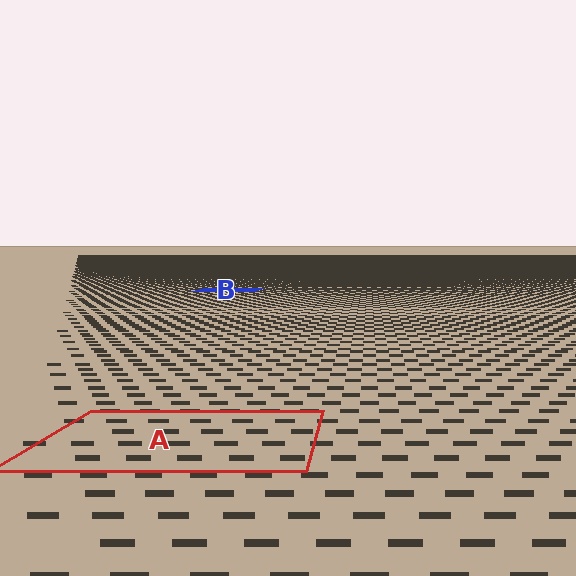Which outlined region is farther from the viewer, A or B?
Region B is farther from the viewer — the texture elements inside it appear smaller and more densely packed.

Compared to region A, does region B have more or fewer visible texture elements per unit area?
Region B has more texture elements per unit area — they are packed more densely because it is farther away.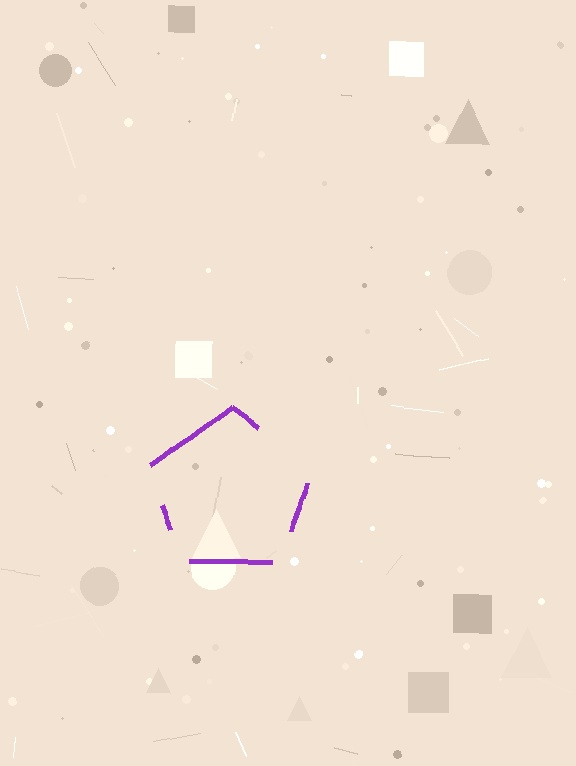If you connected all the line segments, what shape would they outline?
They would outline a pentagon.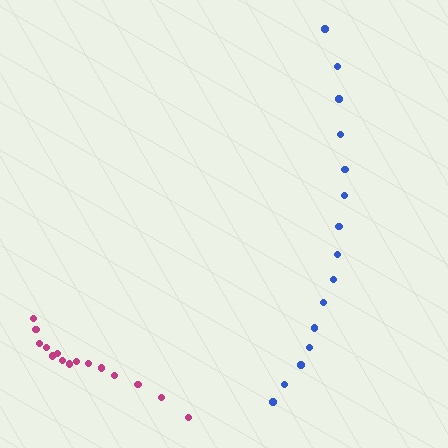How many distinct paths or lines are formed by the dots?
There are 2 distinct paths.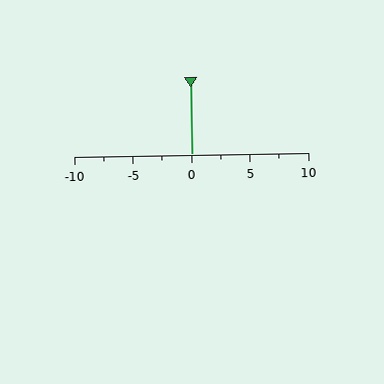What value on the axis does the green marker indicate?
The marker indicates approximately 0.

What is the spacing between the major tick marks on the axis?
The major ticks are spaced 5 apart.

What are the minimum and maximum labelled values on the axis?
The axis runs from -10 to 10.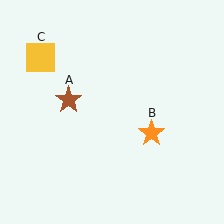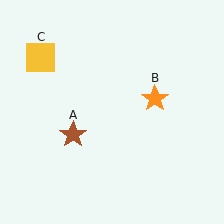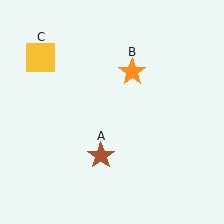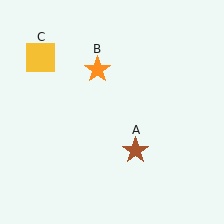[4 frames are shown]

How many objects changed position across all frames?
2 objects changed position: brown star (object A), orange star (object B).